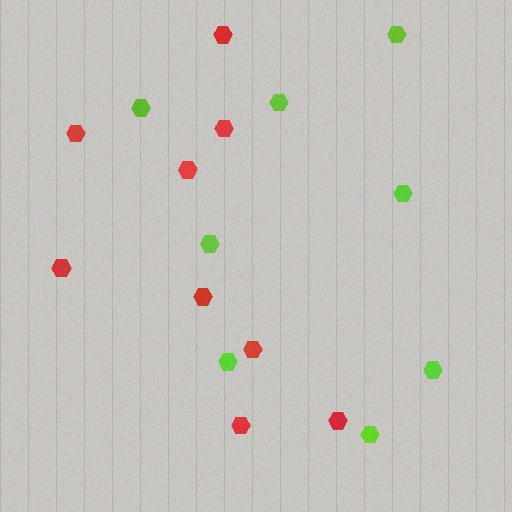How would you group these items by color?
There are 2 groups: one group of red hexagons (9) and one group of lime hexagons (8).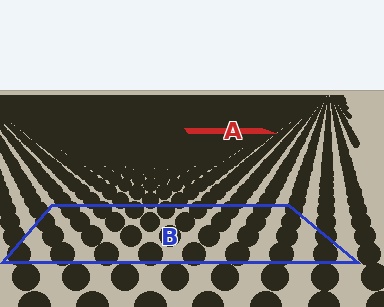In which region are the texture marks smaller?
The texture marks are smaller in region A, because it is farther away.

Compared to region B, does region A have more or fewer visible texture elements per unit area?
Region A has more texture elements per unit area — they are packed more densely because it is farther away.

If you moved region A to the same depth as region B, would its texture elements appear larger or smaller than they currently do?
They would appear larger. At a closer depth, the same texture elements are projected at a bigger on-screen size.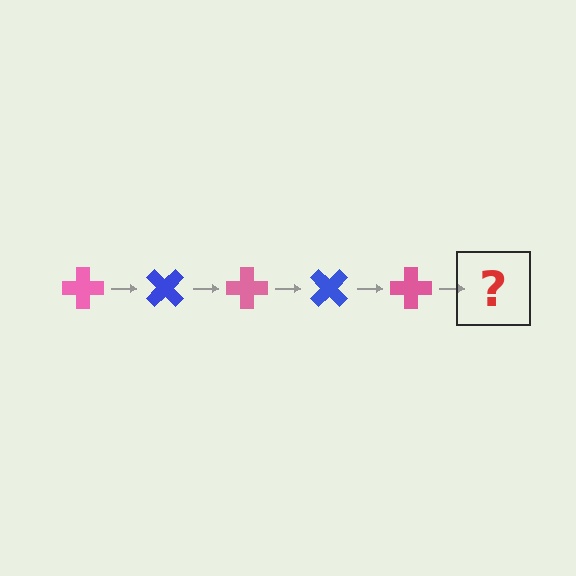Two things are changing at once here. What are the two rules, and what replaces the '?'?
The two rules are that it rotates 45 degrees each step and the color cycles through pink and blue. The '?' should be a blue cross, rotated 225 degrees from the start.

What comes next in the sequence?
The next element should be a blue cross, rotated 225 degrees from the start.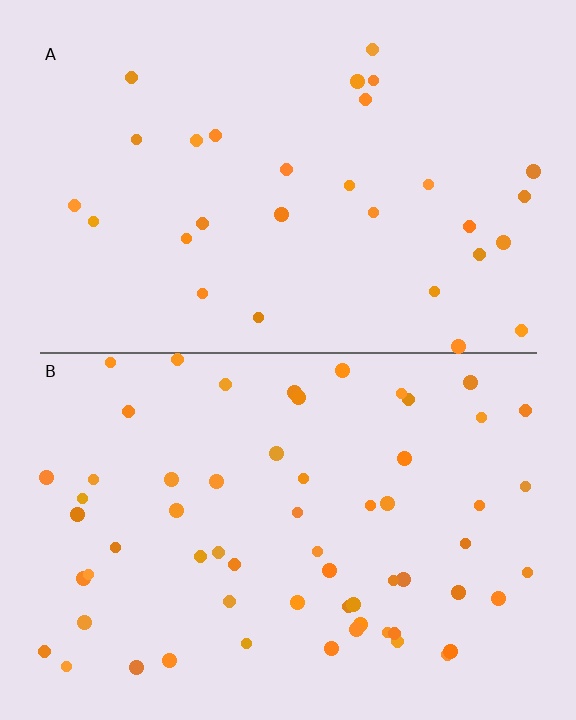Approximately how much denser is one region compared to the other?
Approximately 2.1× — region B over region A.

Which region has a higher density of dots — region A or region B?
B (the bottom).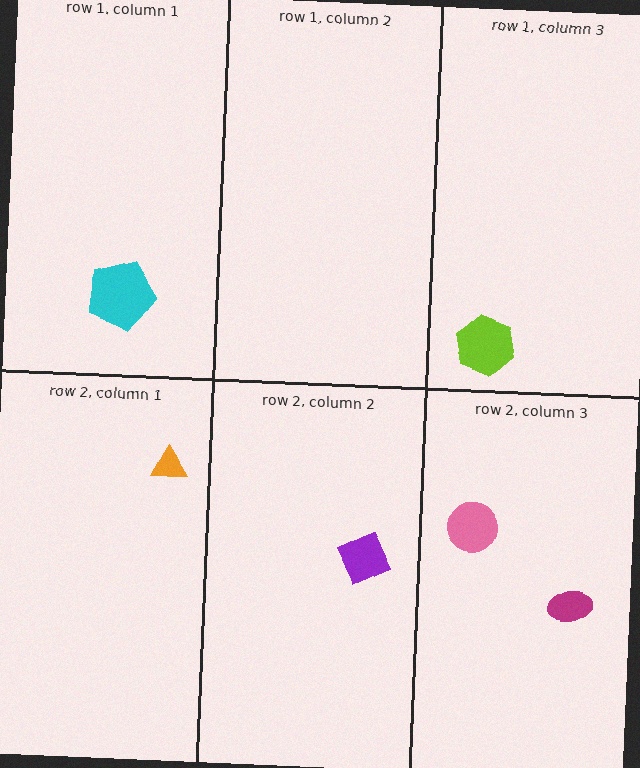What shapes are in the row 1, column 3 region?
The lime hexagon.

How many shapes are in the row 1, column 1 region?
1.